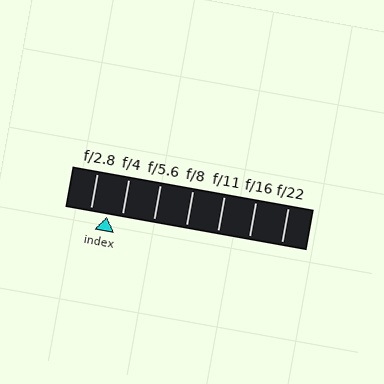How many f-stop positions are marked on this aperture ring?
There are 7 f-stop positions marked.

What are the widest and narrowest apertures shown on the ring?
The widest aperture shown is f/2.8 and the narrowest is f/22.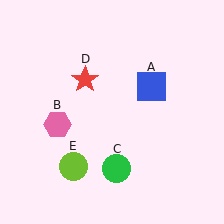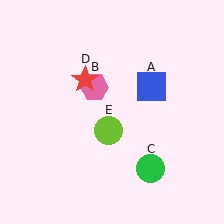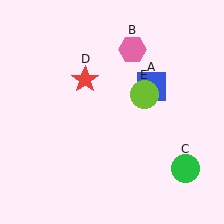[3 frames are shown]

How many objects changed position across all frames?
3 objects changed position: pink hexagon (object B), green circle (object C), lime circle (object E).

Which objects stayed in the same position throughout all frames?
Blue square (object A) and red star (object D) remained stationary.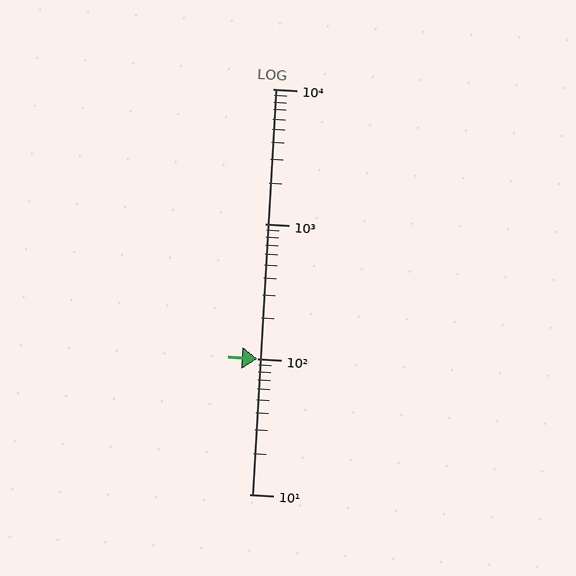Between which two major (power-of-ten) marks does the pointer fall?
The pointer is between 100 and 1000.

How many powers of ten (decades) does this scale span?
The scale spans 3 decades, from 10 to 10000.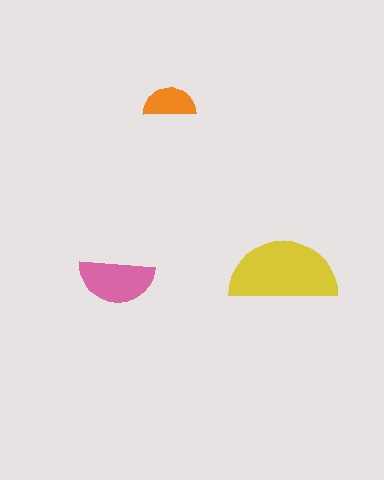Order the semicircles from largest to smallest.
the yellow one, the pink one, the orange one.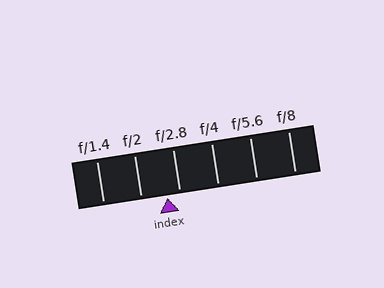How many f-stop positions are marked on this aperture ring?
There are 6 f-stop positions marked.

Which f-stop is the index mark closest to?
The index mark is closest to f/2.8.